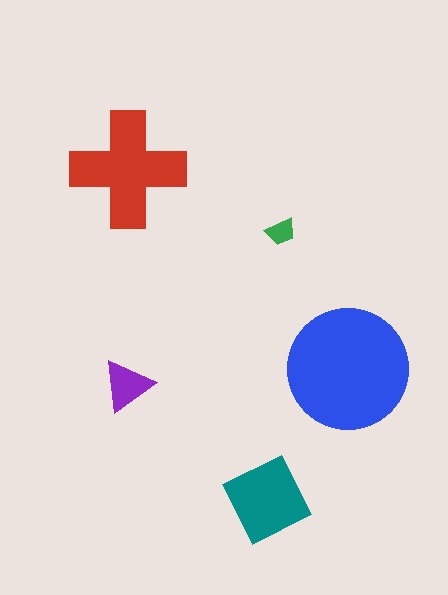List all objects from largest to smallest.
The blue circle, the red cross, the teal diamond, the purple triangle, the green trapezoid.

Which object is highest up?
The red cross is topmost.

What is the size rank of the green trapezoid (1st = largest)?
5th.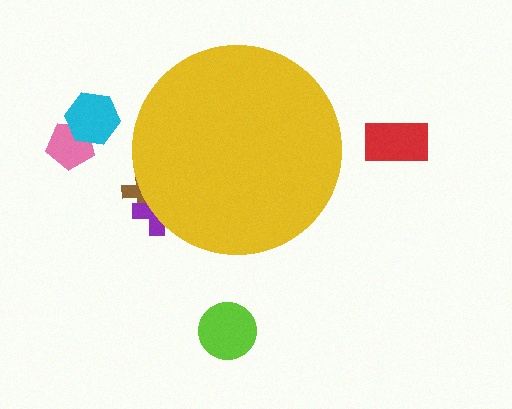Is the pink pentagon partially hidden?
No, the pink pentagon is fully visible.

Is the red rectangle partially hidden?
No, the red rectangle is fully visible.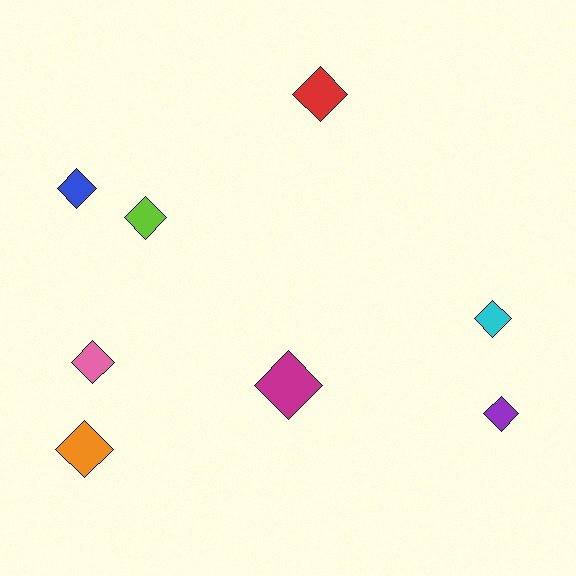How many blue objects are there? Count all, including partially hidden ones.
There is 1 blue object.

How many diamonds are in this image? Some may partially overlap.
There are 8 diamonds.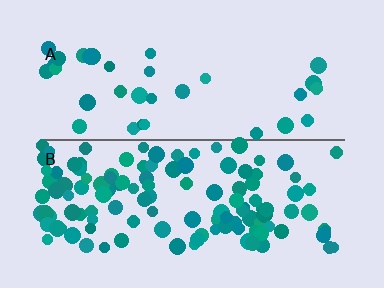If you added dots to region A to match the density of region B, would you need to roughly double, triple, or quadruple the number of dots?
Approximately quadruple.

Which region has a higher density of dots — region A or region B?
B (the bottom).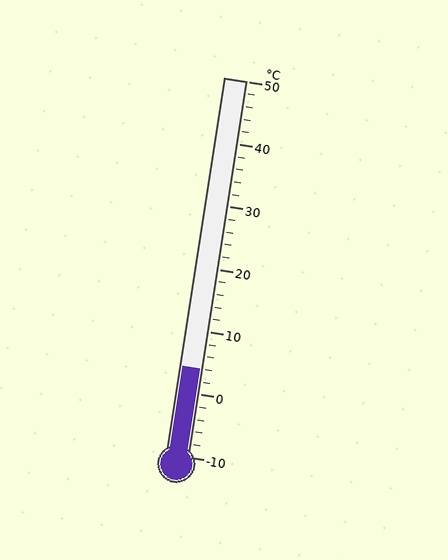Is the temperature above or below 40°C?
The temperature is below 40°C.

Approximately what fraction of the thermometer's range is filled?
The thermometer is filled to approximately 25% of its range.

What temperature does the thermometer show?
The thermometer shows approximately 4°C.